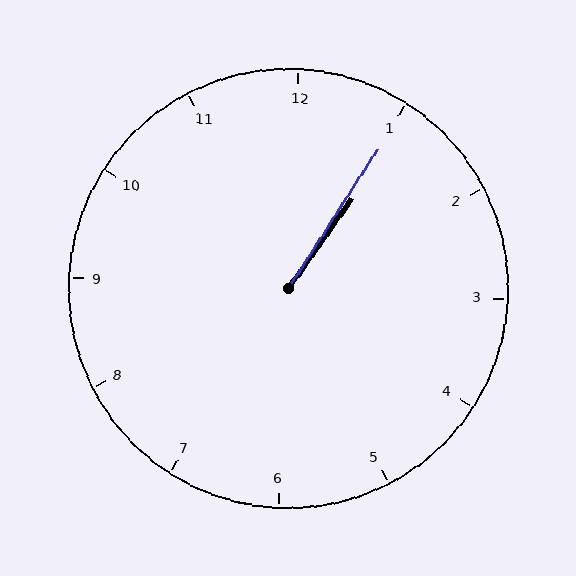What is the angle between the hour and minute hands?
Approximately 2 degrees.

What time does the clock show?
1:05.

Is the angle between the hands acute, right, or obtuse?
It is acute.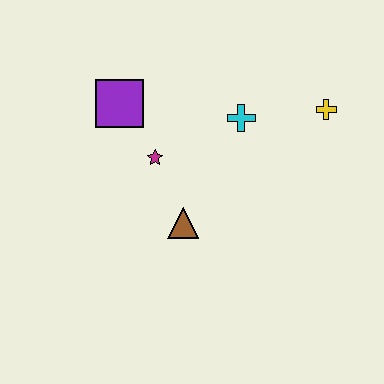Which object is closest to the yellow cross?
The cyan cross is closest to the yellow cross.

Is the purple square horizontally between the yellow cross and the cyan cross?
No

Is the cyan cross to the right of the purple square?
Yes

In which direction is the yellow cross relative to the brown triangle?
The yellow cross is to the right of the brown triangle.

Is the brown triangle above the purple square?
No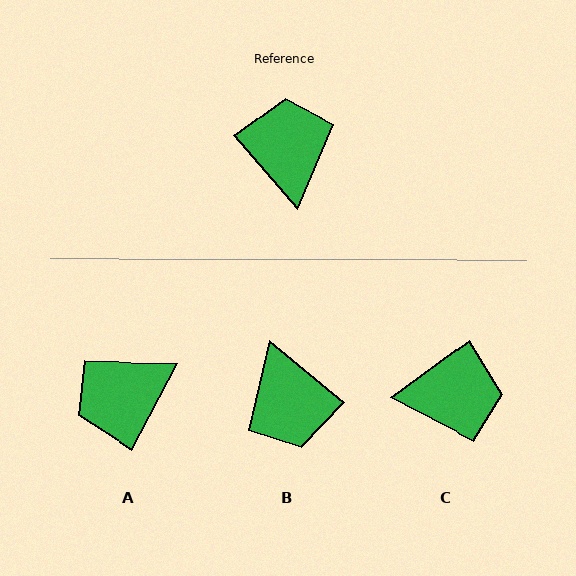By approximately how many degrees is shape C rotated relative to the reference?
Approximately 94 degrees clockwise.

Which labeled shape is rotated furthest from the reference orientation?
B, about 170 degrees away.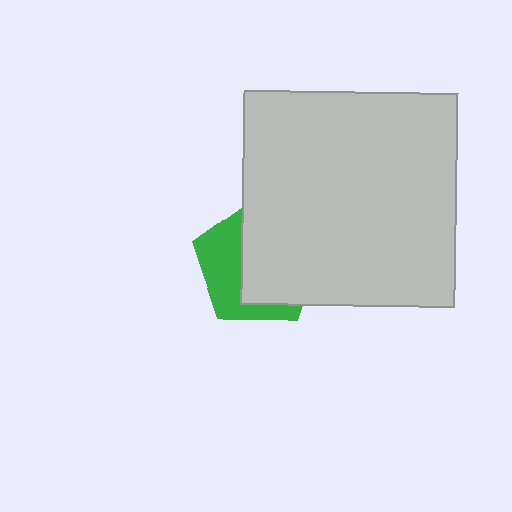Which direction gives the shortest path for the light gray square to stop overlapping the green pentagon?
Moving right gives the shortest separation.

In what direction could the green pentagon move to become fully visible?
The green pentagon could move left. That would shift it out from behind the light gray square entirely.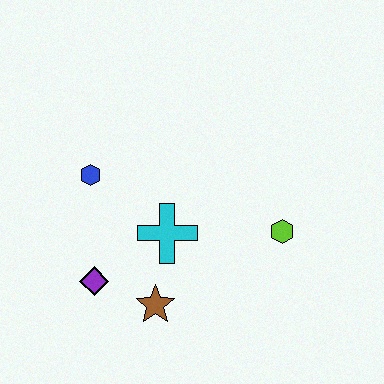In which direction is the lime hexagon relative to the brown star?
The lime hexagon is to the right of the brown star.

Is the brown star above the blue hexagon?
No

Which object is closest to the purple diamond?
The brown star is closest to the purple diamond.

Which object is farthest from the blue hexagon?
The lime hexagon is farthest from the blue hexagon.